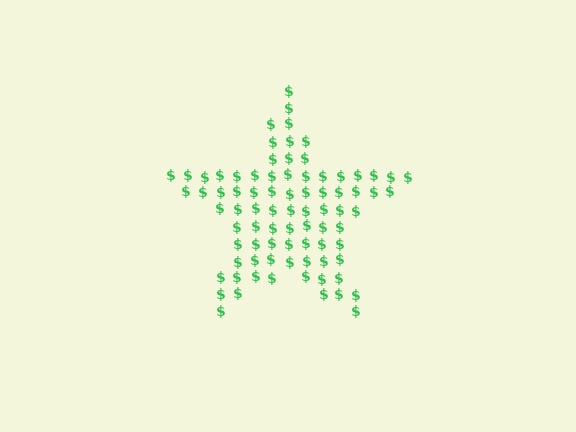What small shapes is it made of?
It is made of small dollar signs.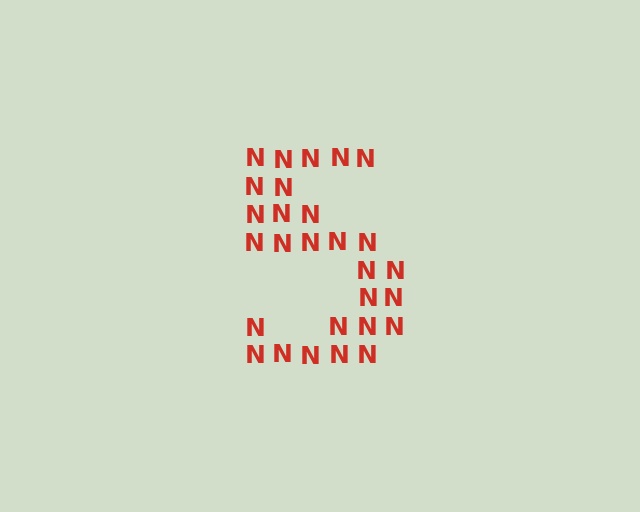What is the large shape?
The large shape is the digit 5.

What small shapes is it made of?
It is made of small letter N's.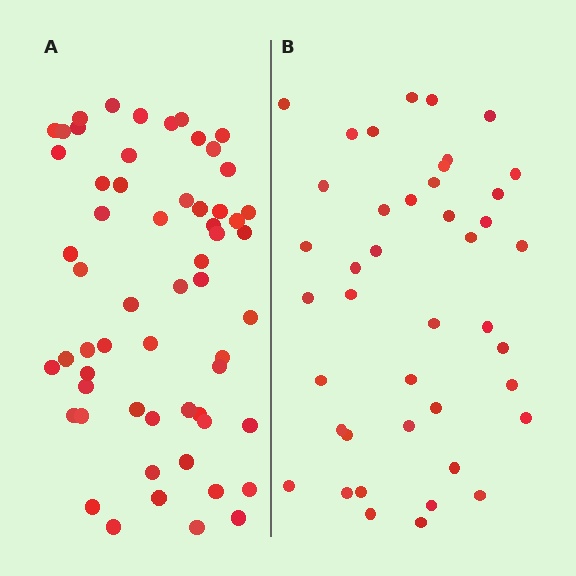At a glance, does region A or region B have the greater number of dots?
Region A (the left region) has more dots.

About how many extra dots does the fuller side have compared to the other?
Region A has approximately 15 more dots than region B.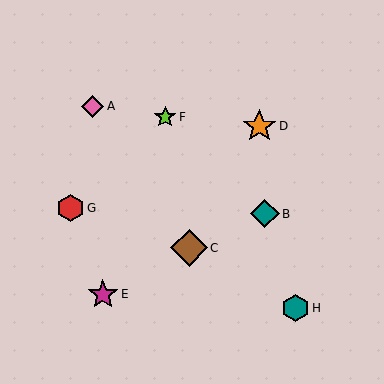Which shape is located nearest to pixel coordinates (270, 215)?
The teal diamond (labeled B) at (265, 214) is nearest to that location.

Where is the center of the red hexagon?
The center of the red hexagon is at (71, 208).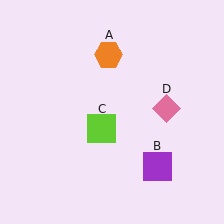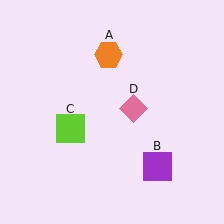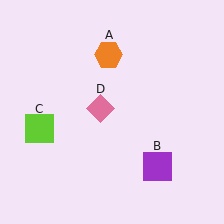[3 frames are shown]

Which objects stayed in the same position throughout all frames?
Orange hexagon (object A) and purple square (object B) remained stationary.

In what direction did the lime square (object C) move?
The lime square (object C) moved left.